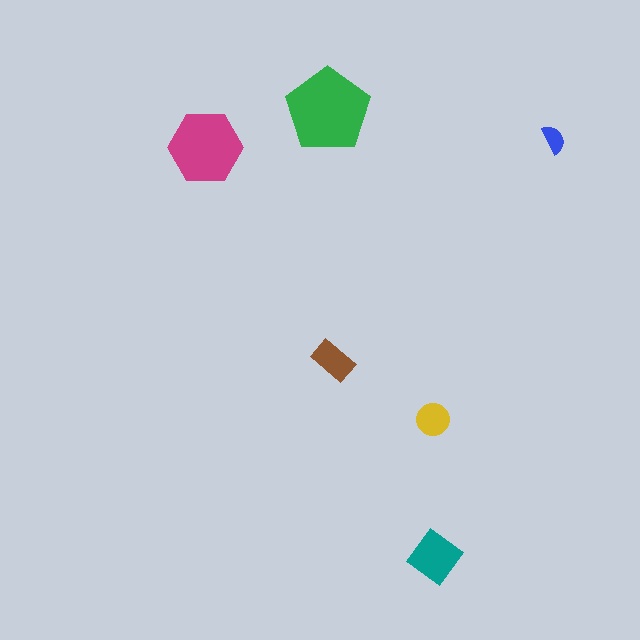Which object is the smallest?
The blue semicircle.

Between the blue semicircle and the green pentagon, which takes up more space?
The green pentagon.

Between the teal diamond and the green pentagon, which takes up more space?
The green pentagon.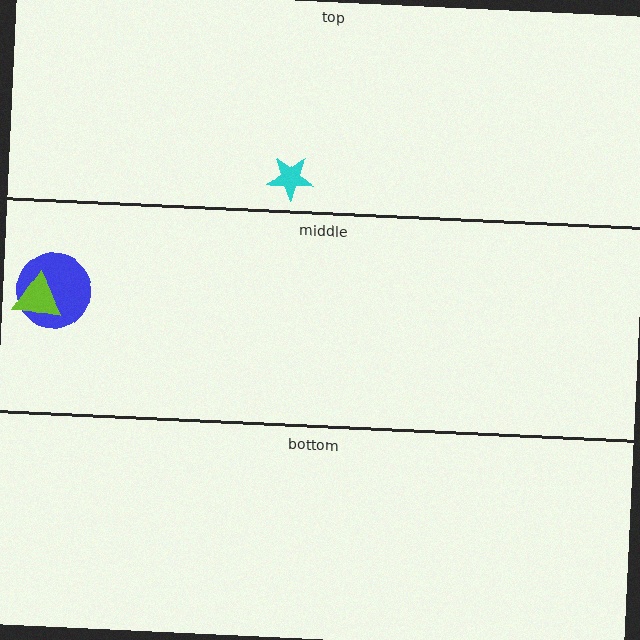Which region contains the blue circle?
The middle region.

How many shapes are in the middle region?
2.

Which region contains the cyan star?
The top region.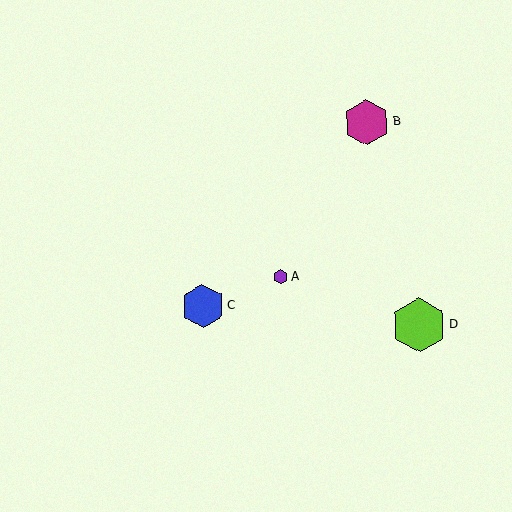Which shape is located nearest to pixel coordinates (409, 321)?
The lime hexagon (labeled D) at (419, 325) is nearest to that location.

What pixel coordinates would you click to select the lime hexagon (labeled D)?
Click at (419, 325) to select the lime hexagon D.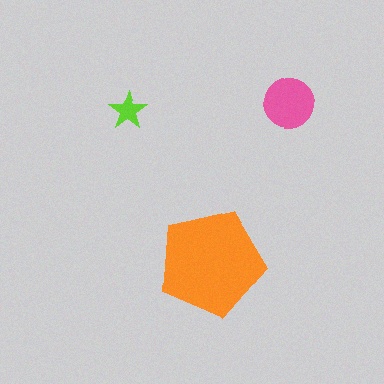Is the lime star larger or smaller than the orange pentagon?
Smaller.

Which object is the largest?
The orange pentagon.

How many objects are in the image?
There are 3 objects in the image.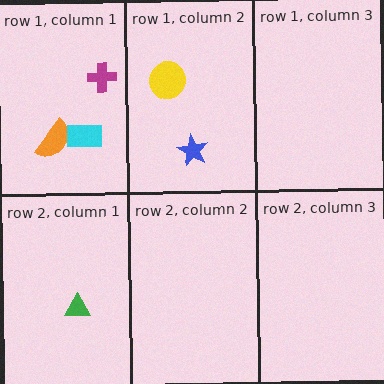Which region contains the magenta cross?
The row 1, column 1 region.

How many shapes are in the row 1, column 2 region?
2.